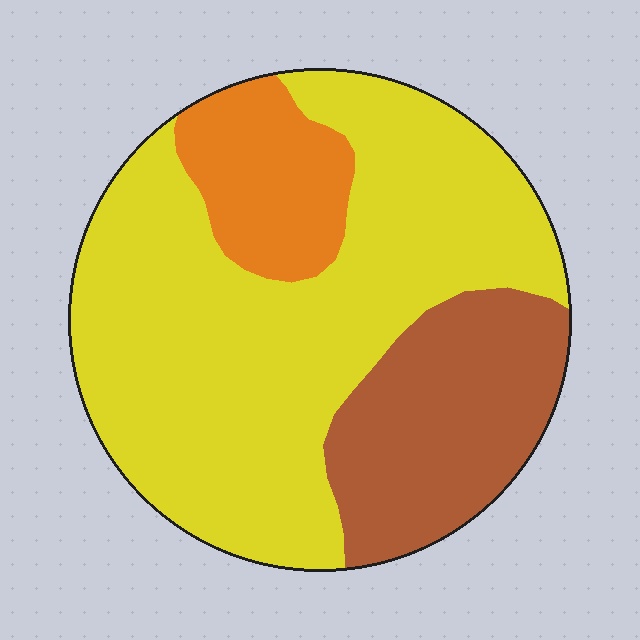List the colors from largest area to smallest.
From largest to smallest: yellow, brown, orange.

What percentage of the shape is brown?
Brown covers 23% of the shape.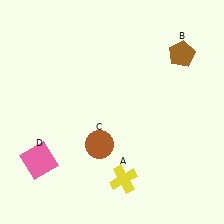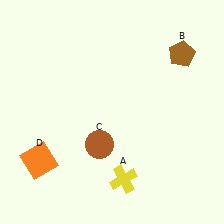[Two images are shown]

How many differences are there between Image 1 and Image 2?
There is 1 difference between the two images.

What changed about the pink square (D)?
In Image 1, D is pink. In Image 2, it changed to orange.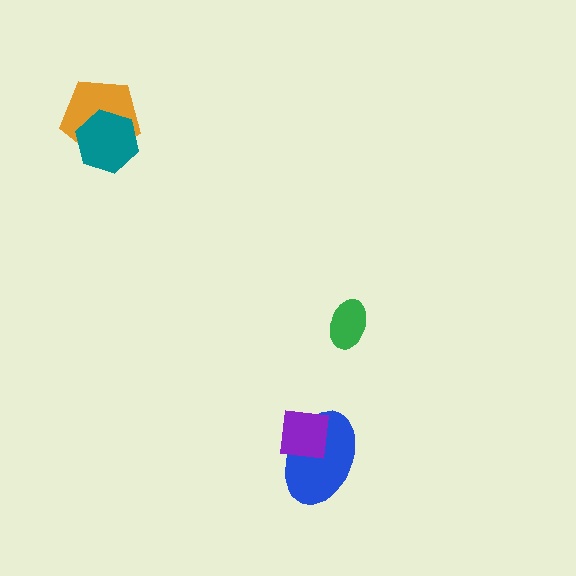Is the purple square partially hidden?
No, no other shape covers it.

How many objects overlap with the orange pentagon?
1 object overlaps with the orange pentagon.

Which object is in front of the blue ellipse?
The purple square is in front of the blue ellipse.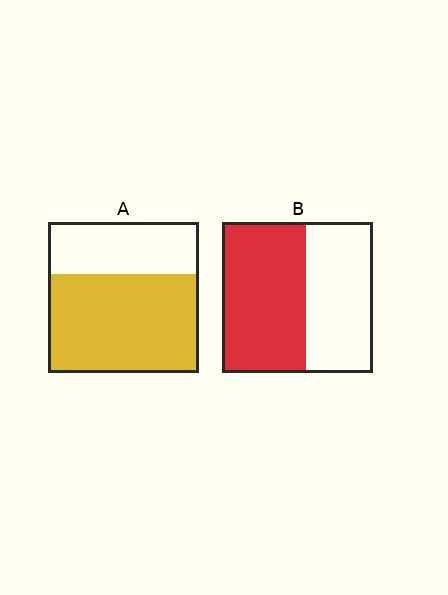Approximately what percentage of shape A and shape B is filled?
A is approximately 65% and B is approximately 55%.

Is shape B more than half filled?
Yes.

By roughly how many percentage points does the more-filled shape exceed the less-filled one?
By roughly 10 percentage points (A over B).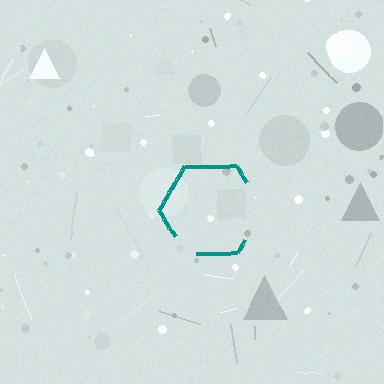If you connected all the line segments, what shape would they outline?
They would outline a hexagon.